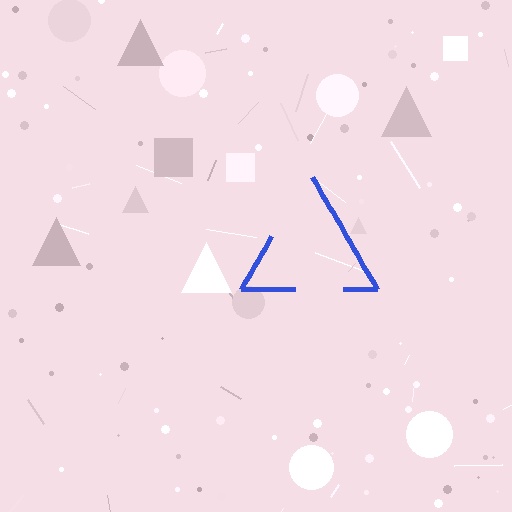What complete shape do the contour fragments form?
The contour fragments form a triangle.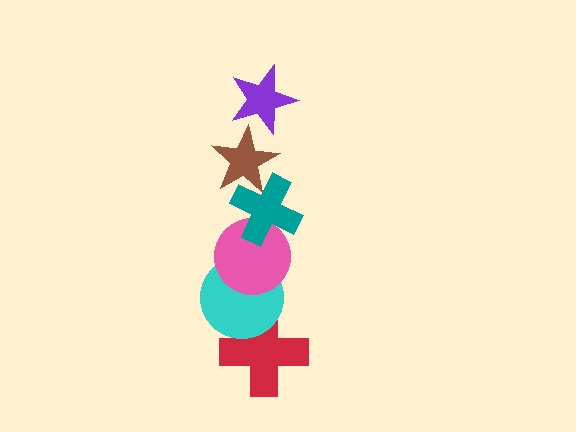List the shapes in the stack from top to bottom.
From top to bottom: the purple star, the brown star, the teal cross, the pink circle, the cyan circle, the red cross.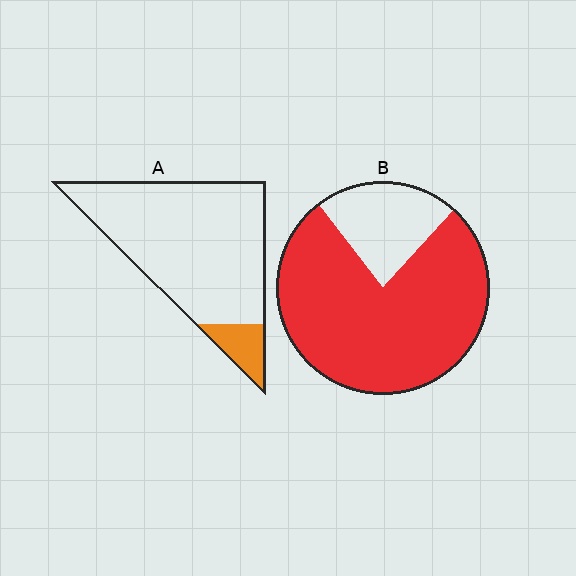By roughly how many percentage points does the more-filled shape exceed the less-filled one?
By roughly 65 percentage points (B over A).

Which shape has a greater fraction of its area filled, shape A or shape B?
Shape B.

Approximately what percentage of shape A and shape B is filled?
A is approximately 10% and B is approximately 80%.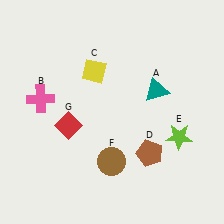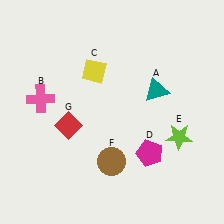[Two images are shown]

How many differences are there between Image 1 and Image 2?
There is 1 difference between the two images.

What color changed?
The pentagon (D) changed from brown in Image 1 to magenta in Image 2.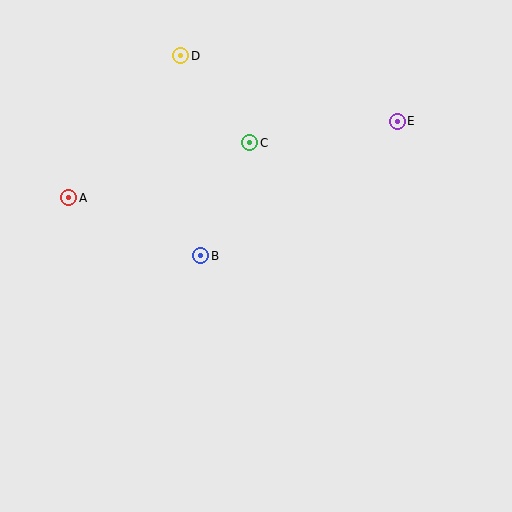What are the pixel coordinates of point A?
Point A is at (69, 198).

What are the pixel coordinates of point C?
Point C is at (250, 143).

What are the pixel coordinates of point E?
Point E is at (397, 121).